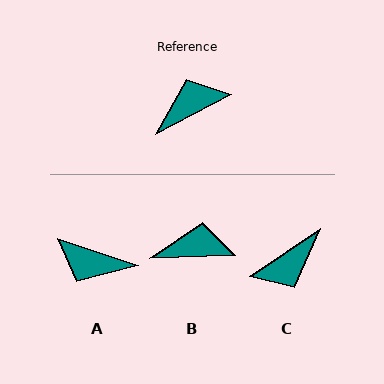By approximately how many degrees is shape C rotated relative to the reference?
Approximately 175 degrees clockwise.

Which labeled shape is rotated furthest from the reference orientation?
C, about 175 degrees away.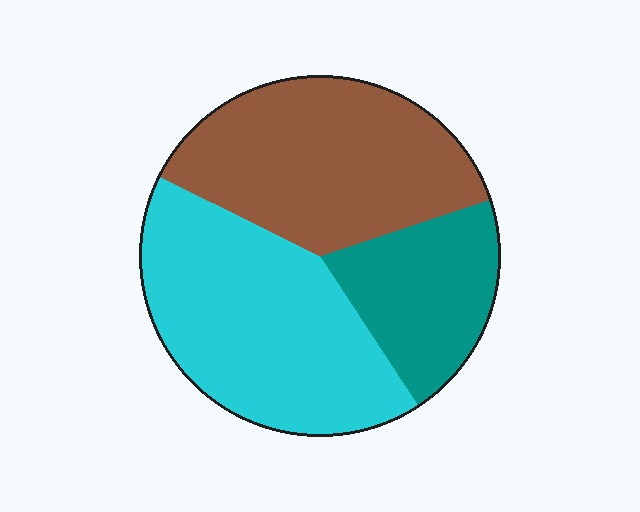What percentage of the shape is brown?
Brown takes up about three eighths (3/8) of the shape.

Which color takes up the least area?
Teal, at roughly 20%.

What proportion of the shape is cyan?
Cyan covers 42% of the shape.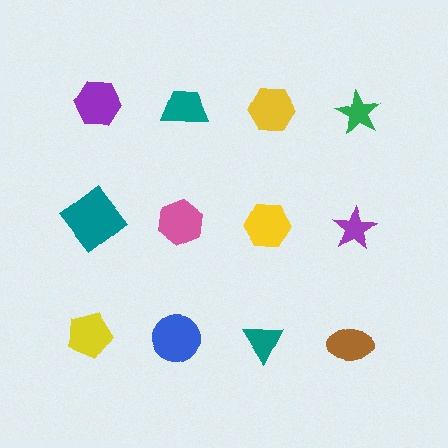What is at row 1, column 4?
A green star.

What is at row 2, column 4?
A purple star.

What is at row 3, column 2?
A blue circle.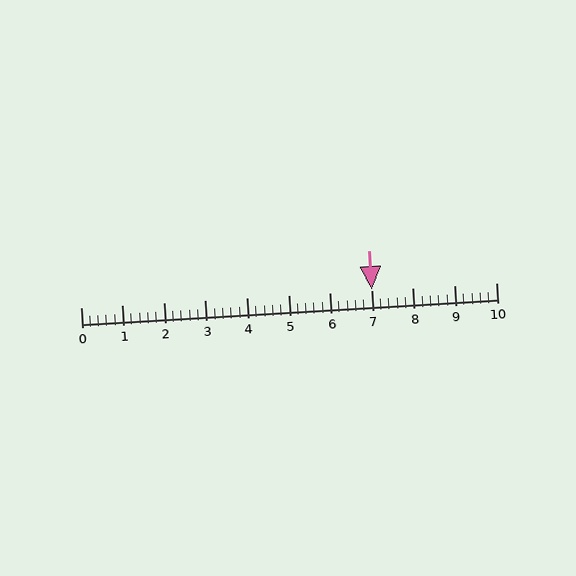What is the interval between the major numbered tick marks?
The major tick marks are spaced 1 units apart.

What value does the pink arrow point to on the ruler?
The pink arrow points to approximately 7.0.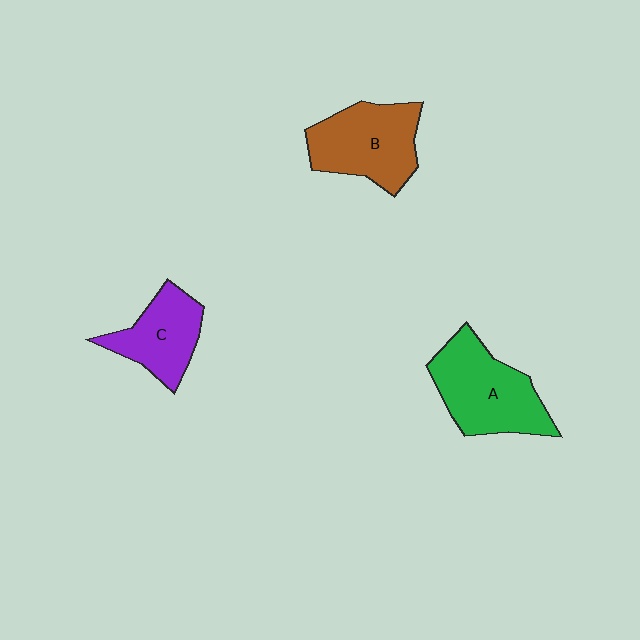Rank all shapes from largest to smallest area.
From largest to smallest: A (green), B (brown), C (purple).